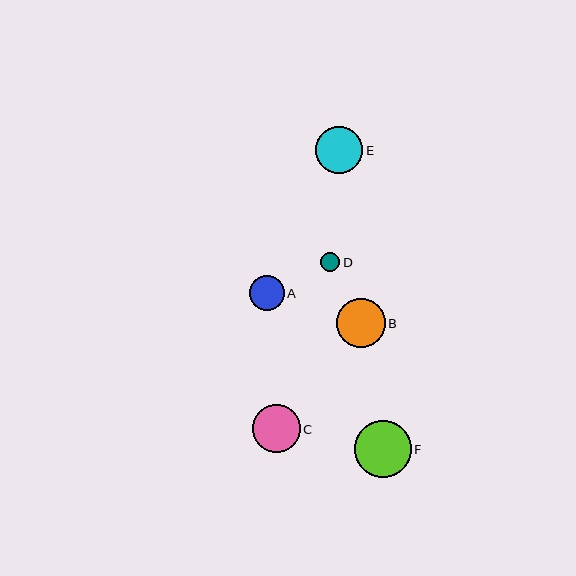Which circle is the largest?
Circle F is the largest with a size of approximately 57 pixels.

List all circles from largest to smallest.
From largest to smallest: F, B, C, E, A, D.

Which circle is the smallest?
Circle D is the smallest with a size of approximately 19 pixels.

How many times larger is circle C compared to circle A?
Circle C is approximately 1.4 times the size of circle A.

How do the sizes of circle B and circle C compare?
Circle B and circle C are approximately the same size.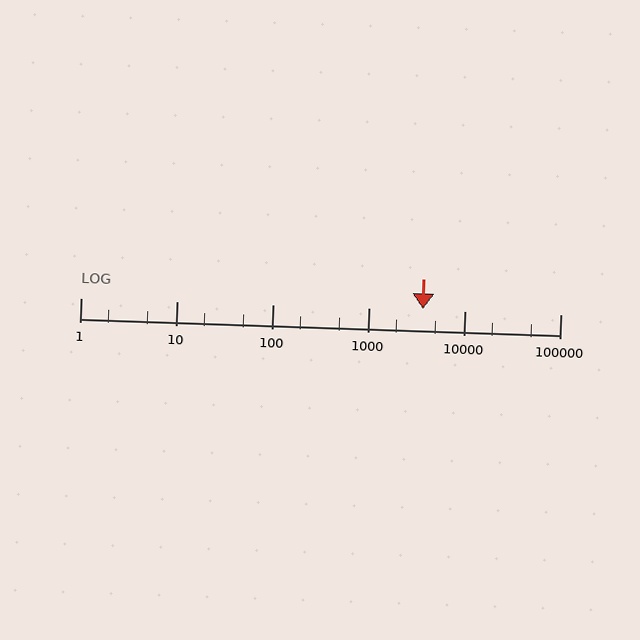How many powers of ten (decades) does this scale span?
The scale spans 5 decades, from 1 to 100000.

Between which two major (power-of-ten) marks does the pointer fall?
The pointer is between 1000 and 10000.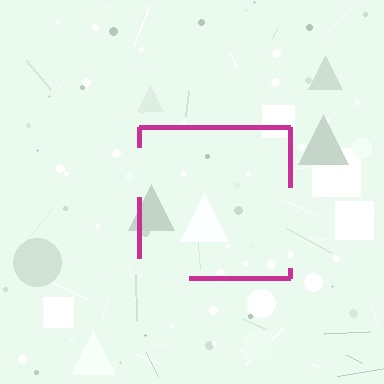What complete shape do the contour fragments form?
The contour fragments form a square.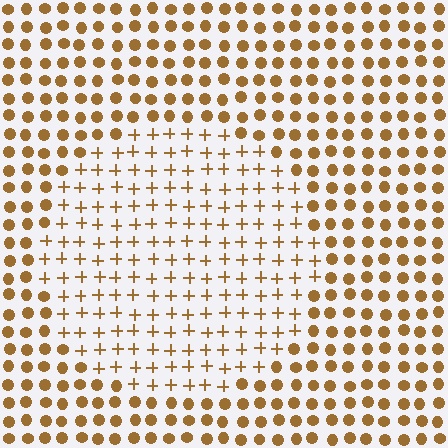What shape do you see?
I see a circle.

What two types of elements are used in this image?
The image uses plus signs inside the circle region and circles outside it.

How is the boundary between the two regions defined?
The boundary is defined by a change in element shape: plus signs inside vs. circles outside. All elements share the same color and spacing.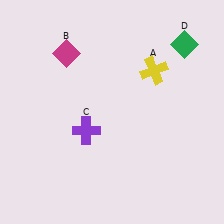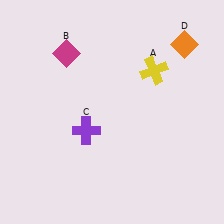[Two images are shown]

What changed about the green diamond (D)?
In Image 1, D is green. In Image 2, it changed to orange.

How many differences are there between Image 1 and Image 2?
There is 1 difference between the two images.